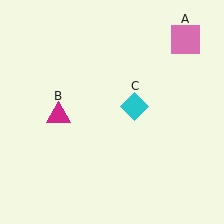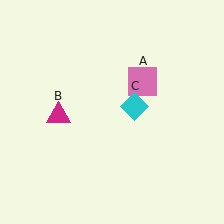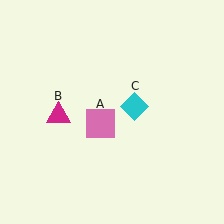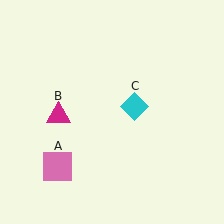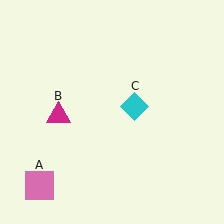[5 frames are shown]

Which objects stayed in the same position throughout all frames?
Magenta triangle (object B) and cyan diamond (object C) remained stationary.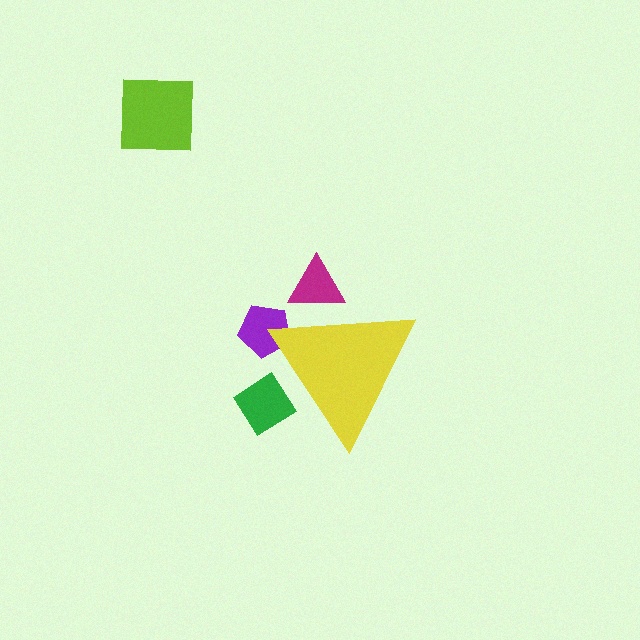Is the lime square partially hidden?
No, the lime square is fully visible.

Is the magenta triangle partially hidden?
Yes, the magenta triangle is partially hidden behind the yellow triangle.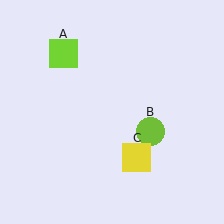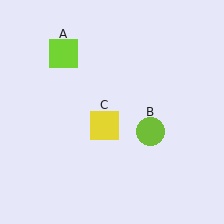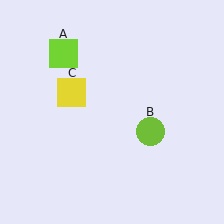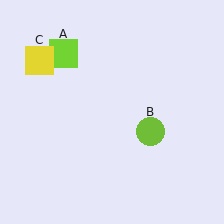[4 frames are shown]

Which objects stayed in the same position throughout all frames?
Lime square (object A) and lime circle (object B) remained stationary.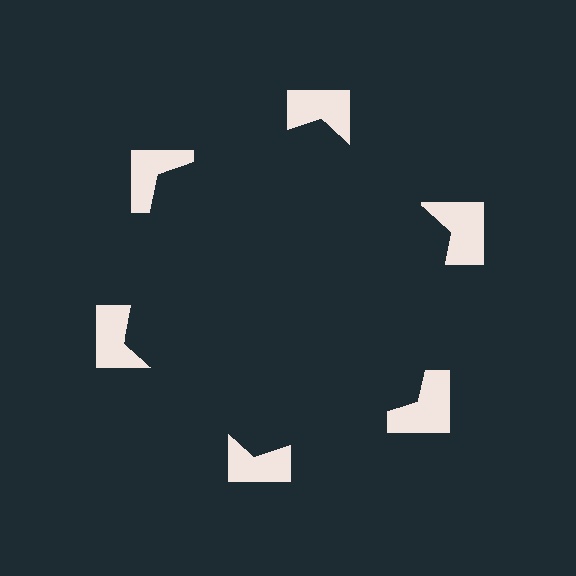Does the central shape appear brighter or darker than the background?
It typically appears slightly darker than the background, even though no actual brightness change is drawn.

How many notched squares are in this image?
There are 6 — one at each vertex of the illusory hexagon.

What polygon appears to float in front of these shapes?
An illusory hexagon — its edges are inferred from the aligned wedge cuts in the notched squares, not physically drawn.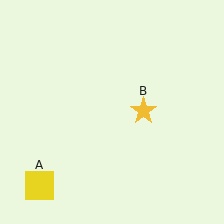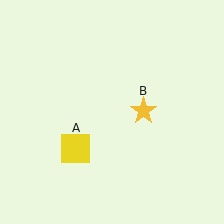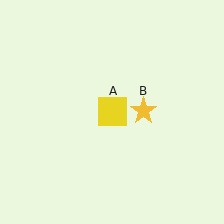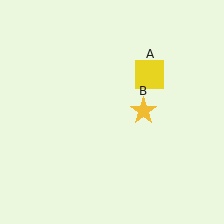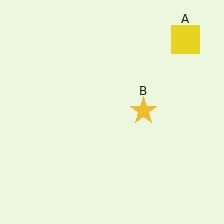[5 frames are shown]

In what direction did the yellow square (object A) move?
The yellow square (object A) moved up and to the right.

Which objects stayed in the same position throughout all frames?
Yellow star (object B) remained stationary.